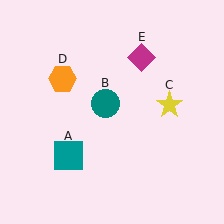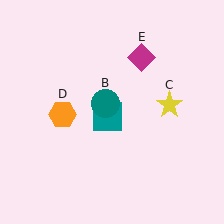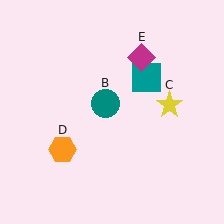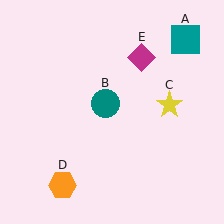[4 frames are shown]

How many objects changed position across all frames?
2 objects changed position: teal square (object A), orange hexagon (object D).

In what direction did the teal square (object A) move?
The teal square (object A) moved up and to the right.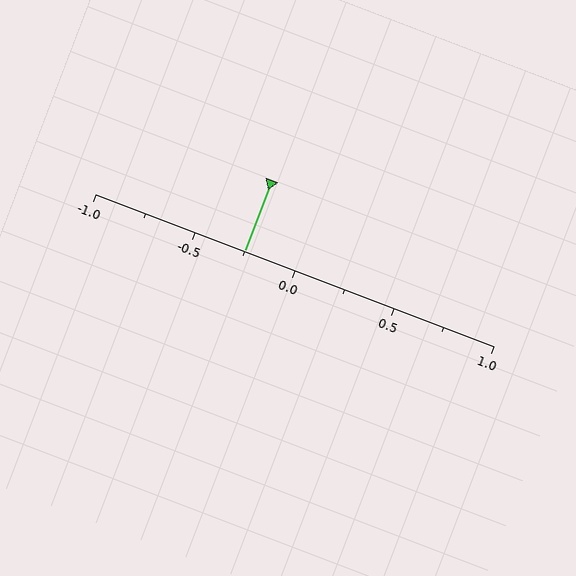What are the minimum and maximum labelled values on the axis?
The axis runs from -1.0 to 1.0.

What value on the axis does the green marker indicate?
The marker indicates approximately -0.25.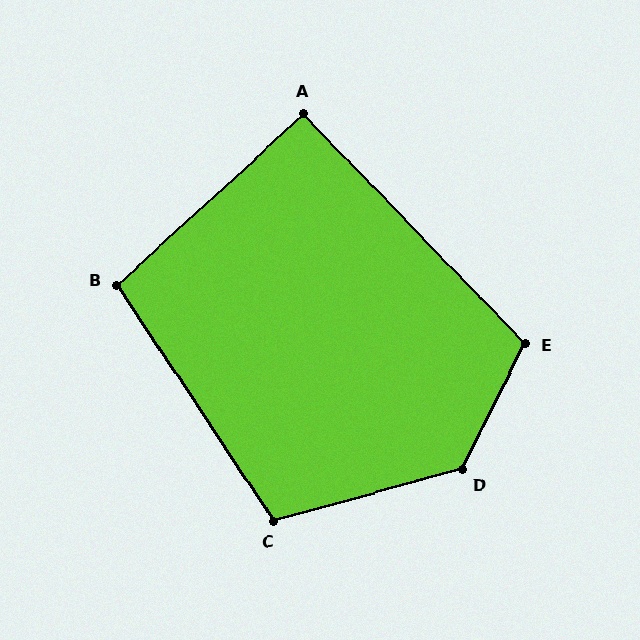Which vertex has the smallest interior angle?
A, at approximately 92 degrees.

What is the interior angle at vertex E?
Approximately 110 degrees (obtuse).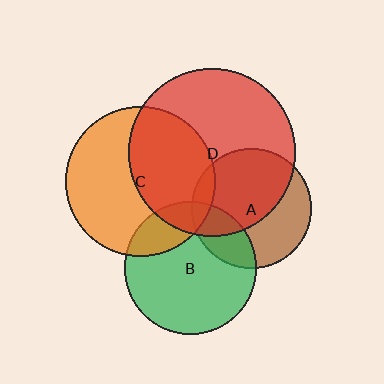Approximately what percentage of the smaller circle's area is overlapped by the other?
Approximately 60%.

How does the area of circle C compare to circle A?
Approximately 1.6 times.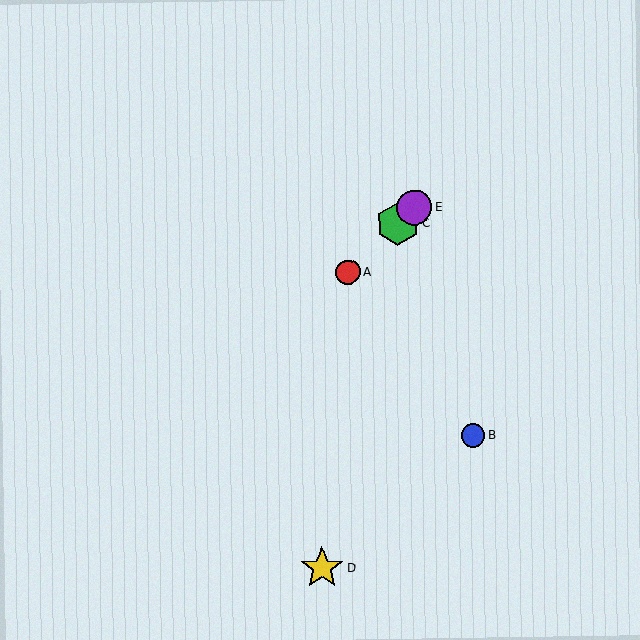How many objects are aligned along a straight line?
3 objects (A, C, E) are aligned along a straight line.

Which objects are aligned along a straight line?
Objects A, C, E are aligned along a straight line.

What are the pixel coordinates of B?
Object B is at (473, 435).